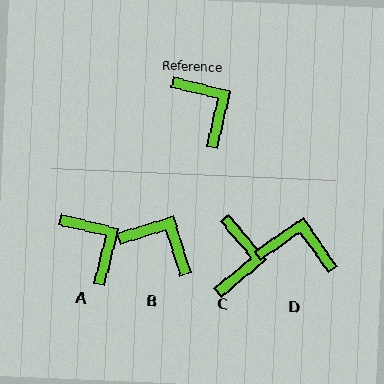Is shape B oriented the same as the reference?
No, it is off by about 31 degrees.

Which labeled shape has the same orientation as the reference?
A.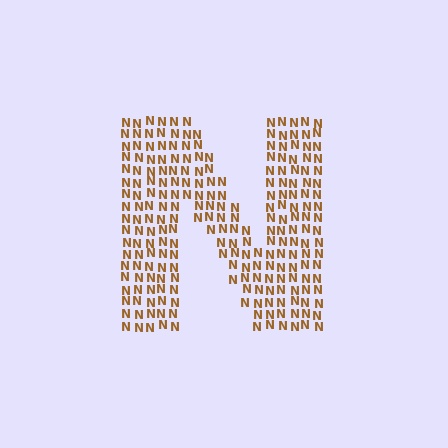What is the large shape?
The large shape is the letter N.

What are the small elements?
The small elements are letter N's.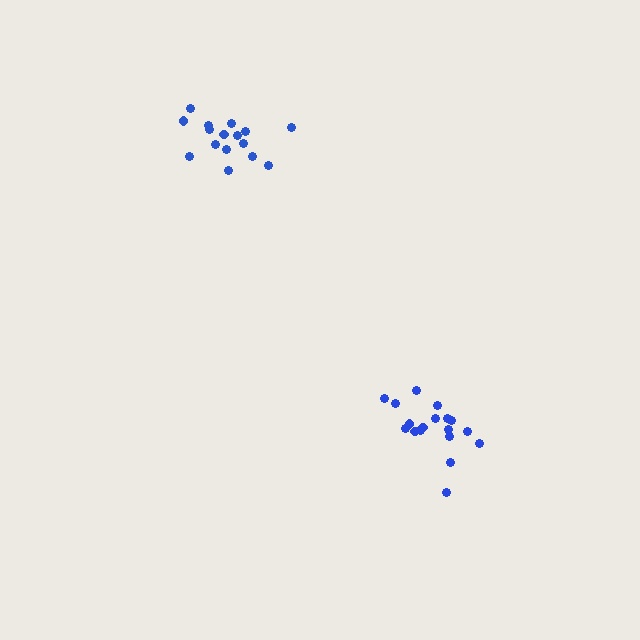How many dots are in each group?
Group 1: 16 dots, Group 2: 18 dots (34 total).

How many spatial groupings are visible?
There are 2 spatial groupings.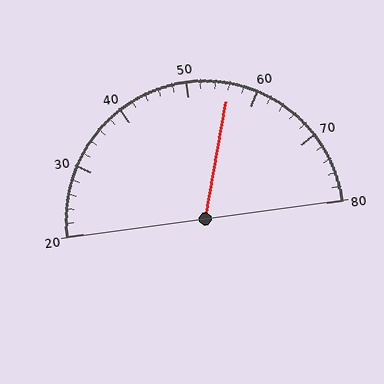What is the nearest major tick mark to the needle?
The nearest major tick mark is 60.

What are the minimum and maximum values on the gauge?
The gauge ranges from 20 to 80.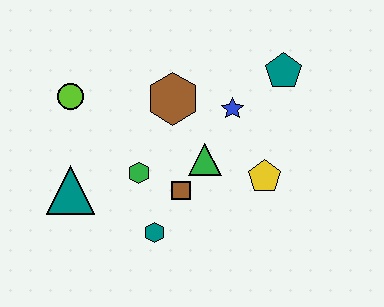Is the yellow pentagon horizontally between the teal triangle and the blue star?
No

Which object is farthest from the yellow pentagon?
The lime circle is farthest from the yellow pentagon.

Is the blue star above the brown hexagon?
No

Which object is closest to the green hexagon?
The brown square is closest to the green hexagon.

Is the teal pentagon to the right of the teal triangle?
Yes